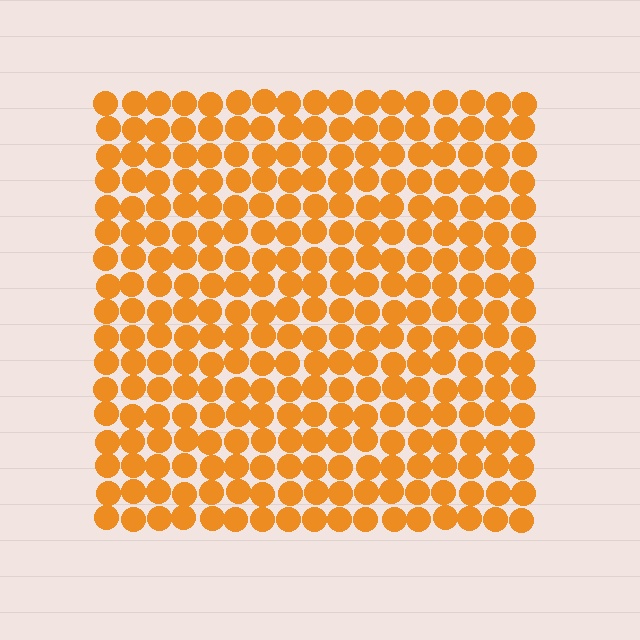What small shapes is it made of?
It is made of small circles.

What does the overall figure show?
The overall figure shows a square.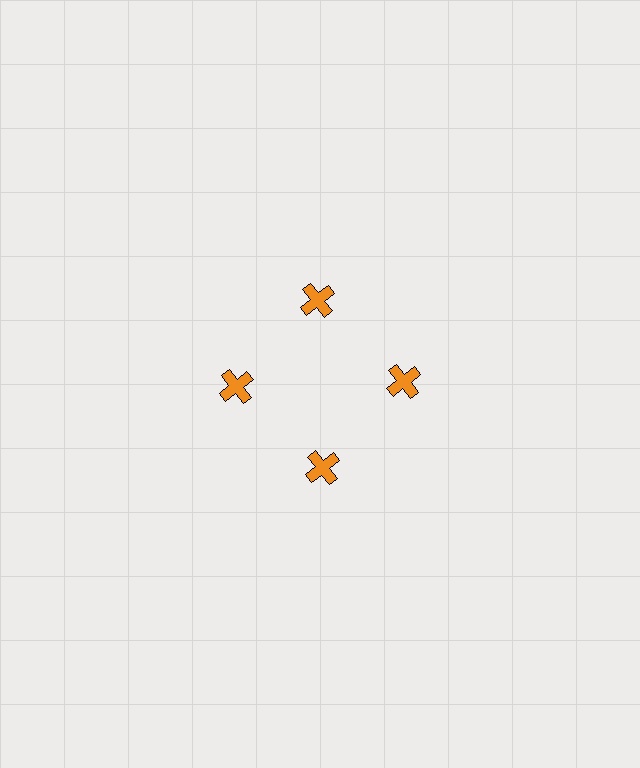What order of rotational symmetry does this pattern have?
This pattern has 4-fold rotational symmetry.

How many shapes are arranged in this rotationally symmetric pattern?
There are 4 shapes, arranged in 4 groups of 1.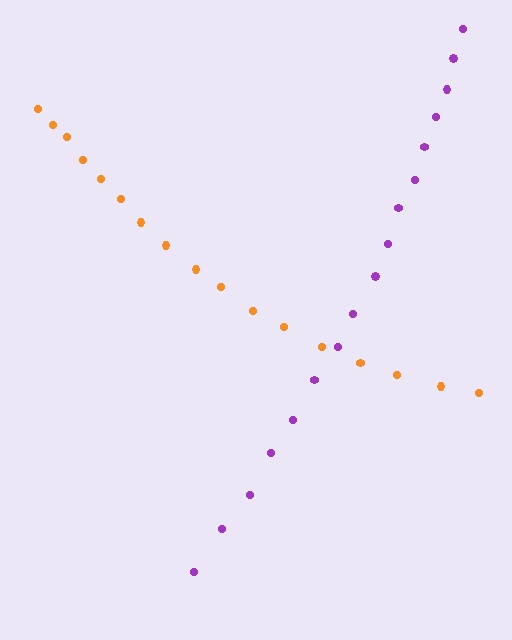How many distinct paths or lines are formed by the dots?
There are 2 distinct paths.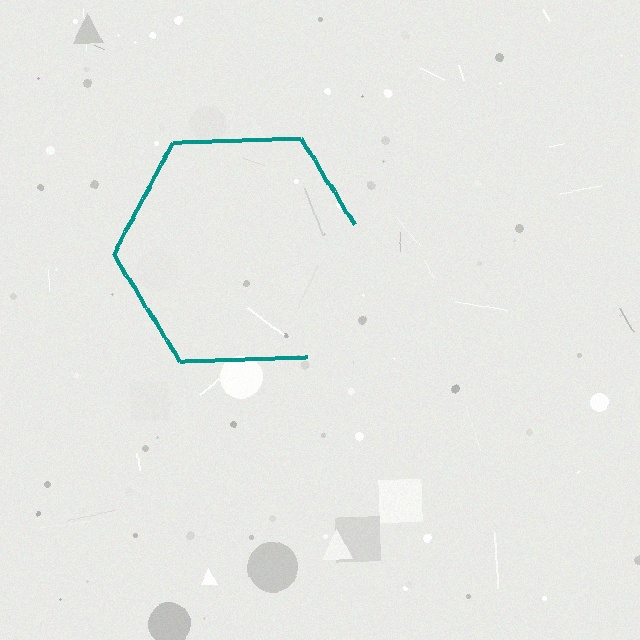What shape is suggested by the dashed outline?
The dashed outline suggests a hexagon.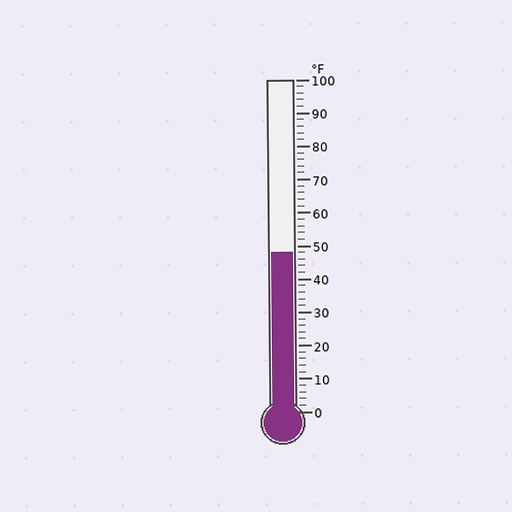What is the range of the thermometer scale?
The thermometer scale ranges from 0°F to 100°F.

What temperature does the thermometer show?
The thermometer shows approximately 48°F.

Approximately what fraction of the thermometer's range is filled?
The thermometer is filled to approximately 50% of its range.